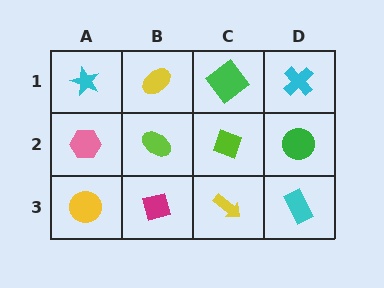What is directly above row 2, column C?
A green diamond.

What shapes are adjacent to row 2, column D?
A cyan cross (row 1, column D), a cyan rectangle (row 3, column D), a lime diamond (row 2, column C).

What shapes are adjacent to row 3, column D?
A green circle (row 2, column D), a yellow arrow (row 3, column C).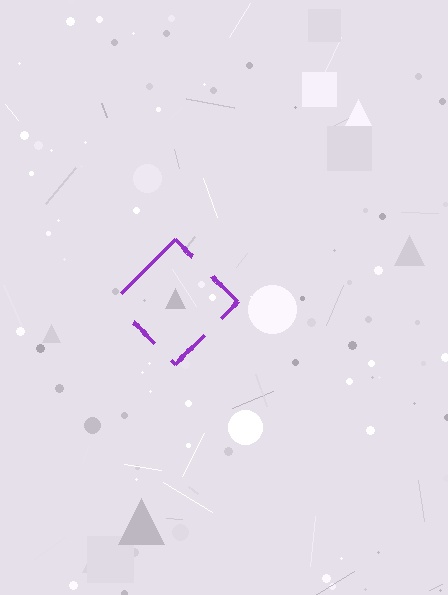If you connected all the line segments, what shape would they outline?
They would outline a diamond.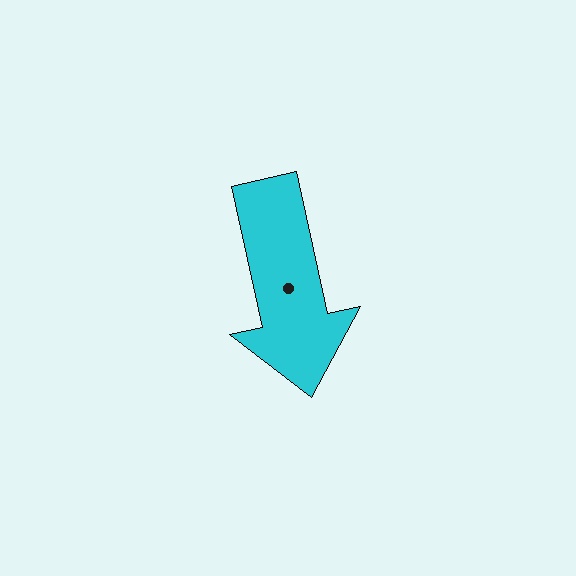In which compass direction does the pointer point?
South.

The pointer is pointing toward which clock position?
Roughly 6 o'clock.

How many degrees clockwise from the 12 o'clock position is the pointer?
Approximately 168 degrees.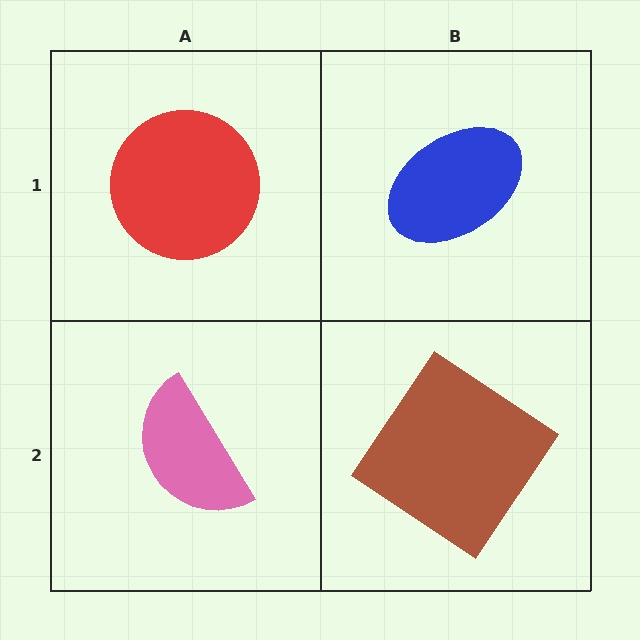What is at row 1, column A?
A red circle.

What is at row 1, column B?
A blue ellipse.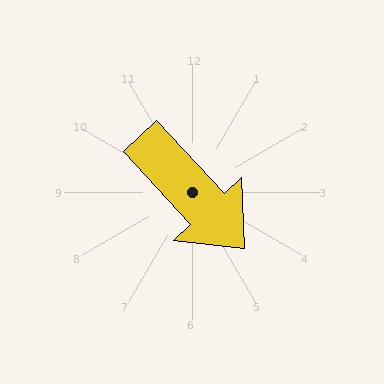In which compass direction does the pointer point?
Southeast.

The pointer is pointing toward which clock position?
Roughly 5 o'clock.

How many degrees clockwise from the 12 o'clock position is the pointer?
Approximately 137 degrees.